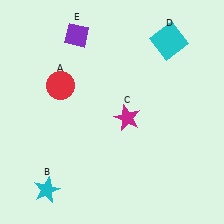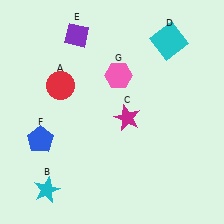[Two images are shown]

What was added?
A blue pentagon (F), a pink hexagon (G) were added in Image 2.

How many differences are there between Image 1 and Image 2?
There are 2 differences between the two images.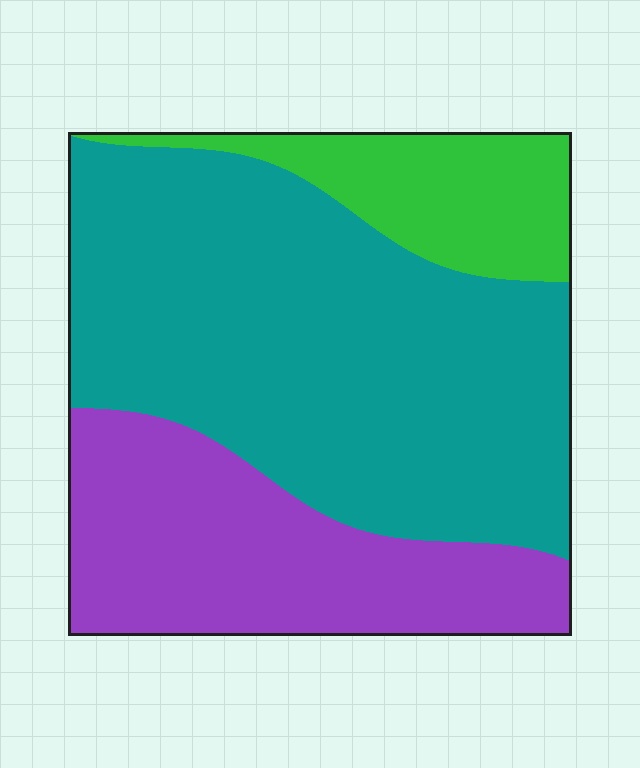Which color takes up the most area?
Teal, at roughly 55%.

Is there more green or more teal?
Teal.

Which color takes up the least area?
Green, at roughly 15%.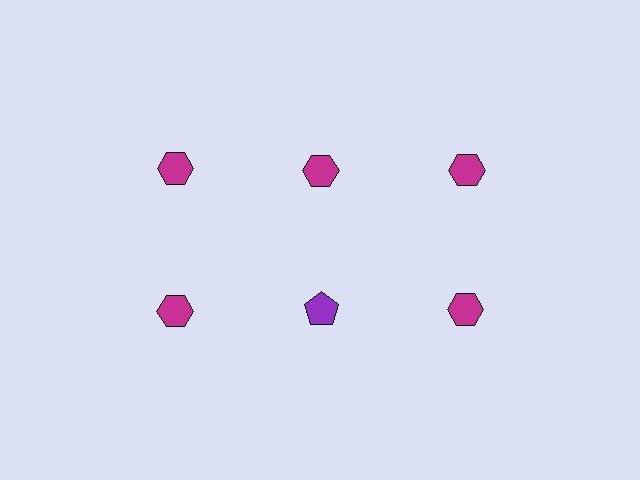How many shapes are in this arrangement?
There are 6 shapes arranged in a grid pattern.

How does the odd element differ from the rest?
It differs in both color (purple instead of magenta) and shape (pentagon instead of hexagon).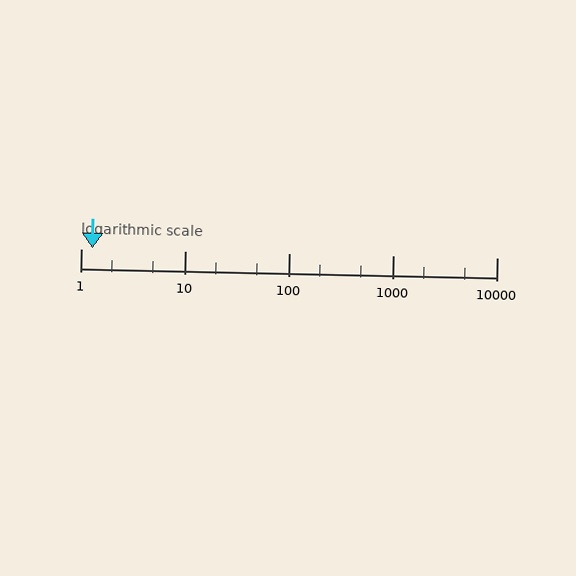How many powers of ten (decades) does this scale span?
The scale spans 4 decades, from 1 to 10000.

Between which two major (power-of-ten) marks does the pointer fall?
The pointer is between 1 and 10.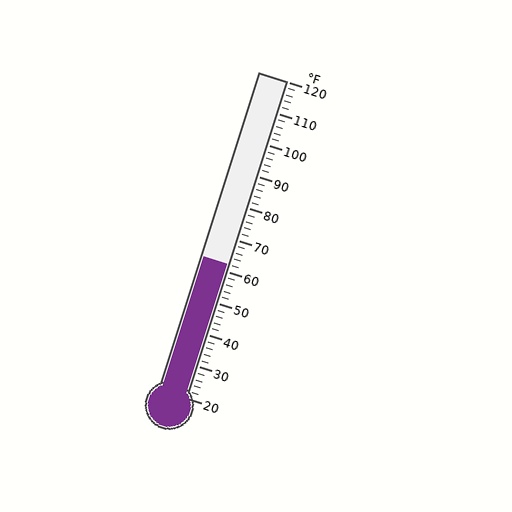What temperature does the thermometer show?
The thermometer shows approximately 62°F.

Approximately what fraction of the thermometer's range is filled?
The thermometer is filled to approximately 40% of its range.